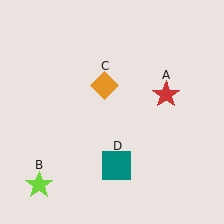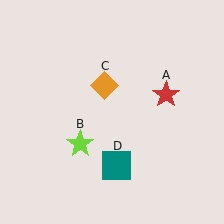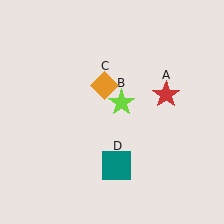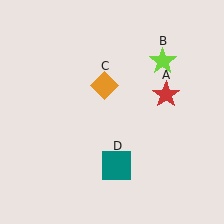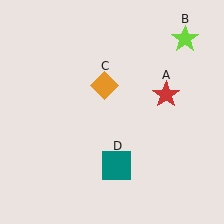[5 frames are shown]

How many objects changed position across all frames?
1 object changed position: lime star (object B).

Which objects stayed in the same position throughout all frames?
Red star (object A) and orange diamond (object C) and teal square (object D) remained stationary.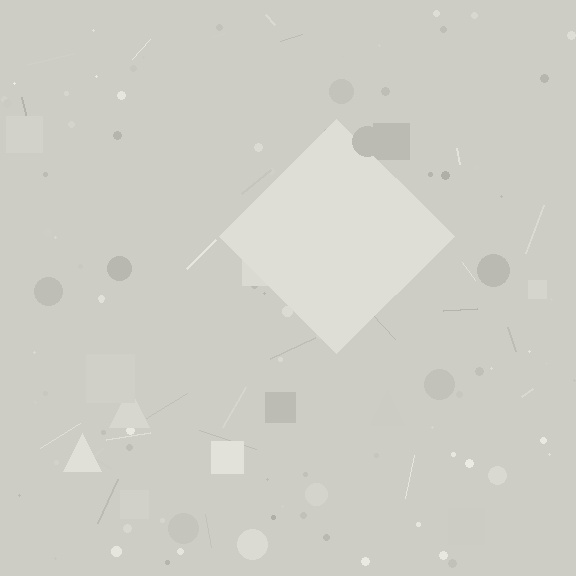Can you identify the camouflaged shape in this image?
The camouflaged shape is a diamond.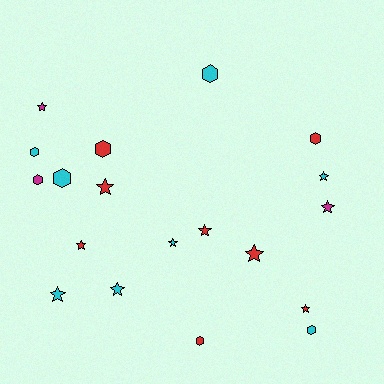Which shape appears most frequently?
Star, with 11 objects.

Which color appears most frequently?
Cyan, with 8 objects.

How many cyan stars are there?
There are 4 cyan stars.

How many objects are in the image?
There are 19 objects.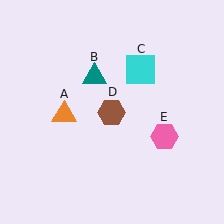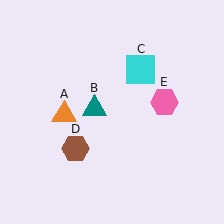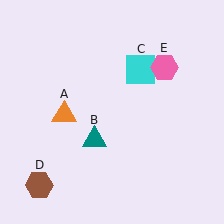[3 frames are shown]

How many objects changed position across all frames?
3 objects changed position: teal triangle (object B), brown hexagon (object D), pink hexagon (object E).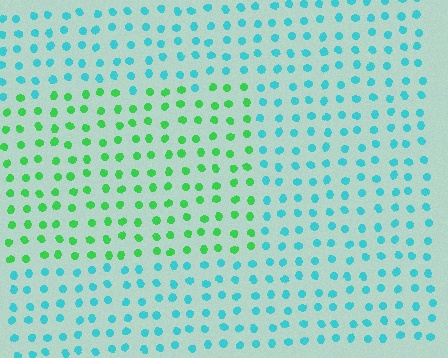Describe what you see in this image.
The image is filled with small cyan elements in a uniform arrangement. A rectangle-shaped region is visible where the elements are tinted to a slightly different hue, forming a subtle color boundary.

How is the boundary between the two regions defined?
The boundary is defined purely by a slight shift in hue (about 55 degrees). Spacing, size, and orientation are identical on both sides.